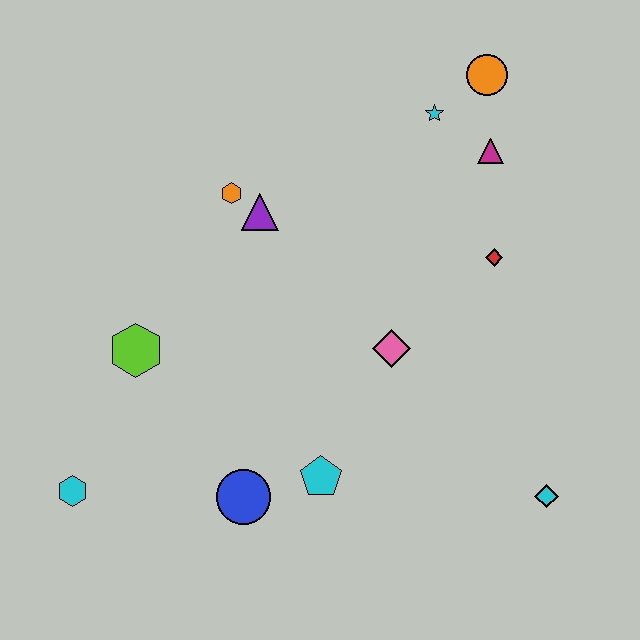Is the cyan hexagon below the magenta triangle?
Yes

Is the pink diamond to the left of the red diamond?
Yes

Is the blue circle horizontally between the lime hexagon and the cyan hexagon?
No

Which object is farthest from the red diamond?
The cyan hexagon is farthest from the red diamond.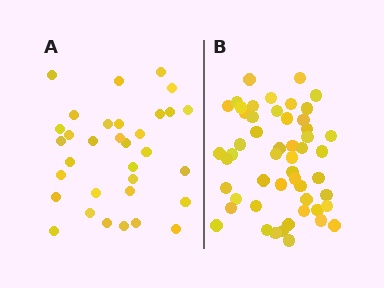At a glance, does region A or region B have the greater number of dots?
Region B (the right region) has more dots.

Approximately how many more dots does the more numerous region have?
Region B has approximately 20 more dots than region A.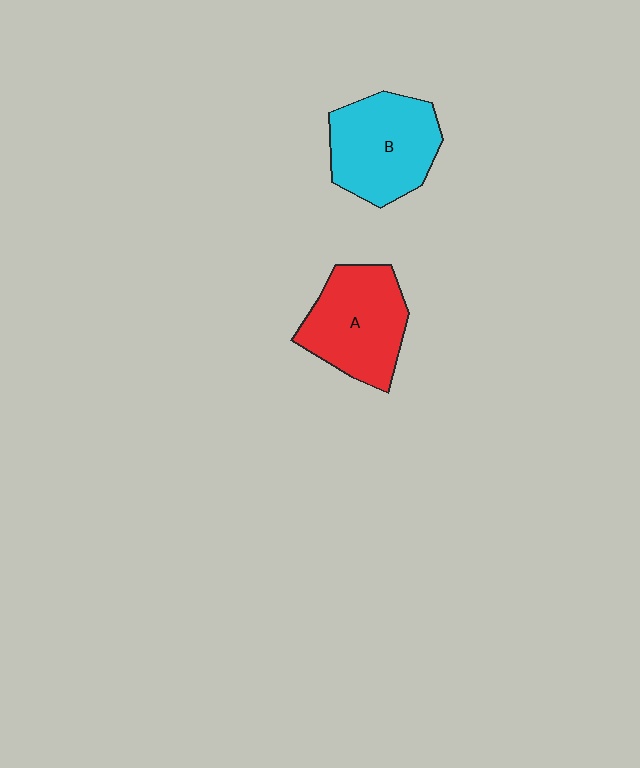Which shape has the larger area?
Shape B (cyan).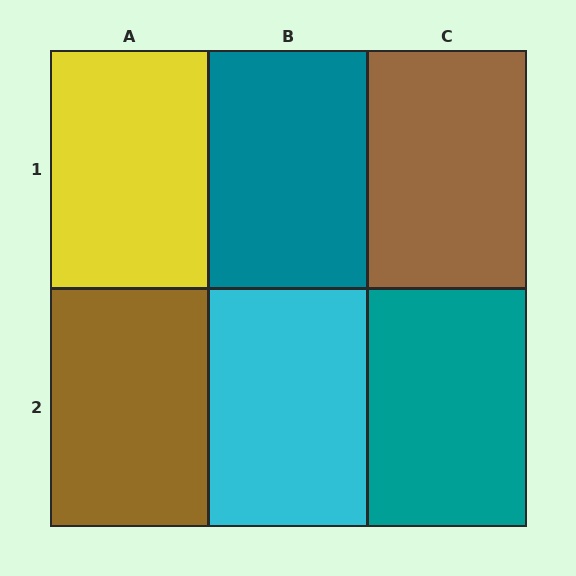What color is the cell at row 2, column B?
Cyan.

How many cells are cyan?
1 cell is cyan.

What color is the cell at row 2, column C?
Teal.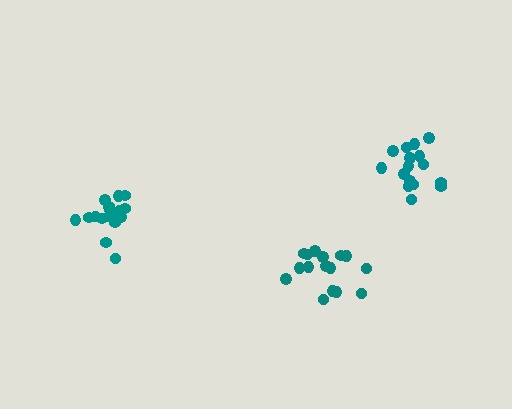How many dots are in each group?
Group 1: 17 dots, Group 2: 16 dots, Group 3: 16 dots (49 total).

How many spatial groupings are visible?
There are 3 spatial groupings.